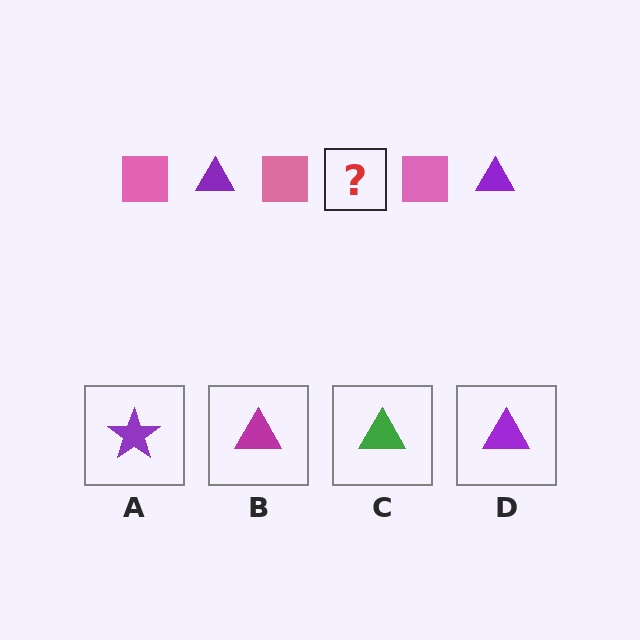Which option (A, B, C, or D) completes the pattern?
D.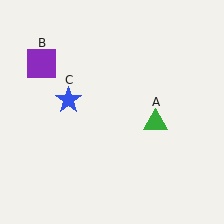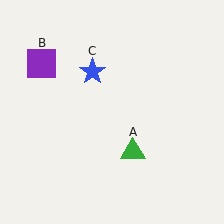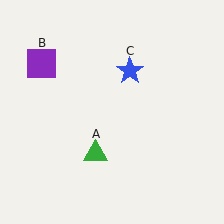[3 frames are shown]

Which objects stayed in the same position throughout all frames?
Purple square (object B) remained stationary.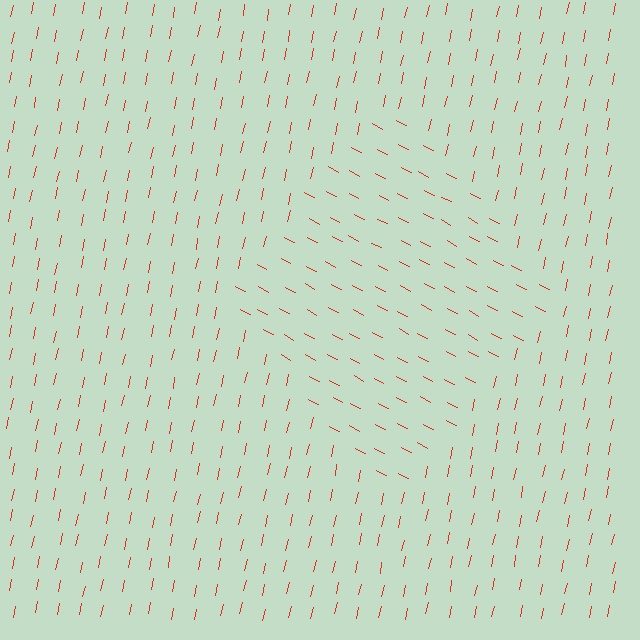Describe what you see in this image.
The image is filled with small red line segments. A diamond region in the image has lines oriented differently from the surrounding lines, creating a visible texture boundary.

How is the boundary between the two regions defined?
The boundary is defined purely by a change in line orientation (approximately 74 degrees difference). All lines are the same color and thickness.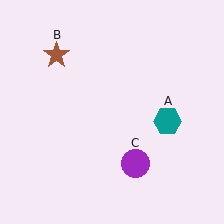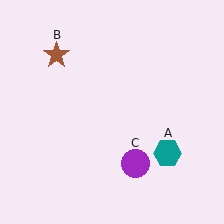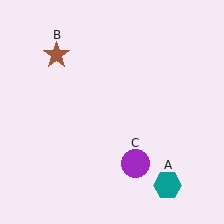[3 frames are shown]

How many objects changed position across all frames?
1 object changed position: teal hexagon (object A).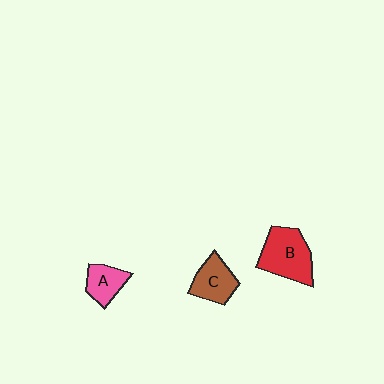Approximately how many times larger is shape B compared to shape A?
Approximately 1.8 times.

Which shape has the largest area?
Shape B (red).